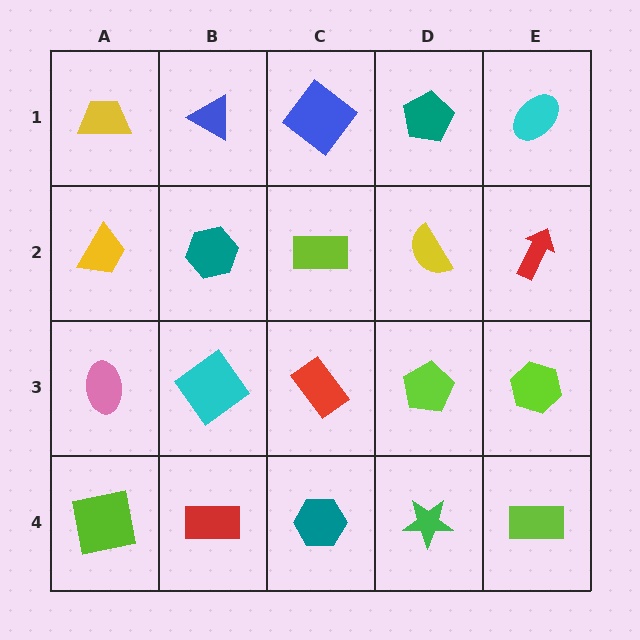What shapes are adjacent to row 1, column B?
A teal hexagon (row 2, column B), a yellow trapezoid (row 1, column A), a blue diamond (row 1, column C).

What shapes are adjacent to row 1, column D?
A yellow semicircle (row 2, column D), a blue diamond (row 1, column C), a cyan ellipse (row 1, column E).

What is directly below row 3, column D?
A green star.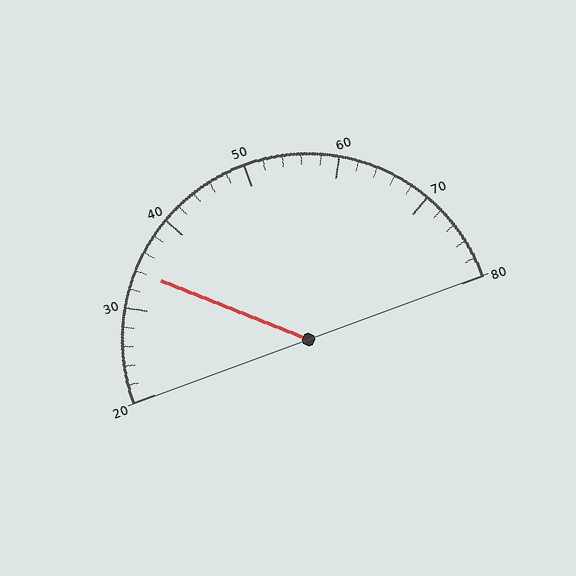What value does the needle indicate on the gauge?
The needle indicates approximately 34.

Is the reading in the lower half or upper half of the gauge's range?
The reading is in the lower half of the range (20 to 80).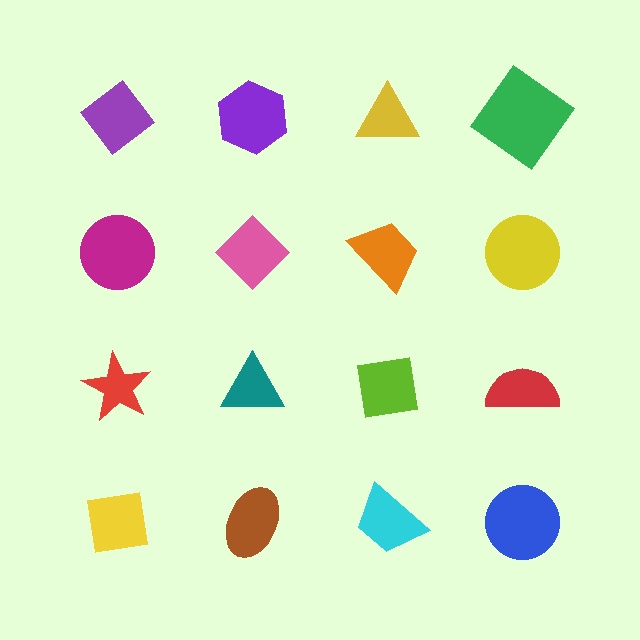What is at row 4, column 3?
A cyan trapezoid.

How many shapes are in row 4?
4 shapes.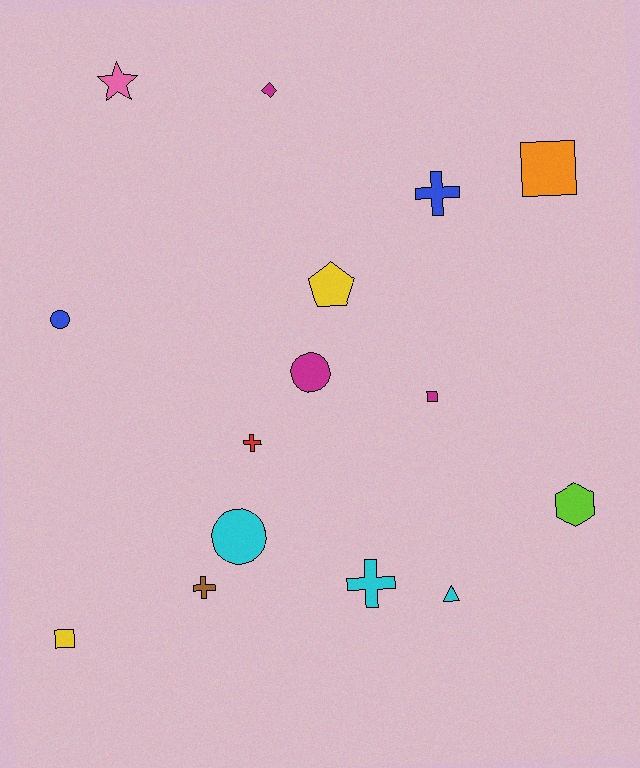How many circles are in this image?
There are 3 circles.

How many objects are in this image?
There are 15 objects.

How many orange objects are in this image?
There is 1 orange object.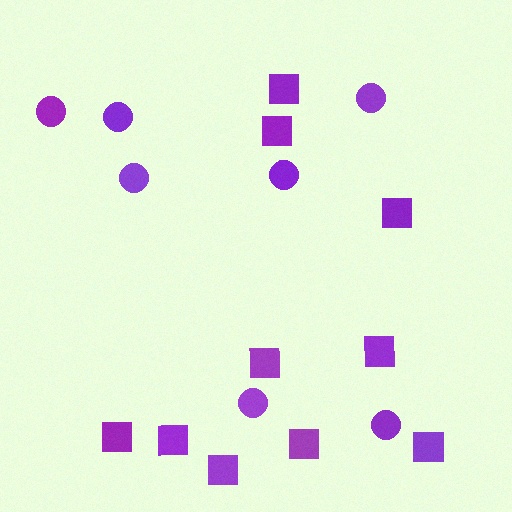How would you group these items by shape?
There are 2 groups: one group of circles (7) and one group of squares (10).